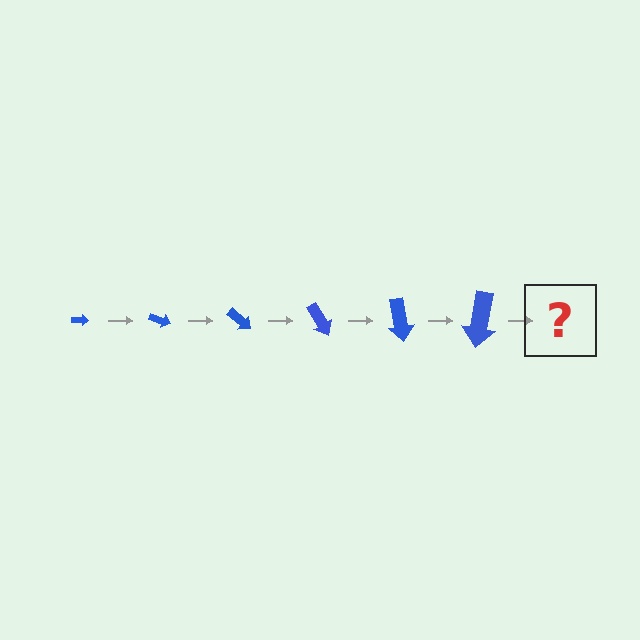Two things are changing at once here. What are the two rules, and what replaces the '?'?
The two rules are that the arrow grows larger each step and it rotates 20 degrees each step. The '?' should be an arrow, larger than the previous one and rotated 120 degrees from the start.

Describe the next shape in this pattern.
It should be an arrow, larger than the previous one and rotated 120 degrees from the start.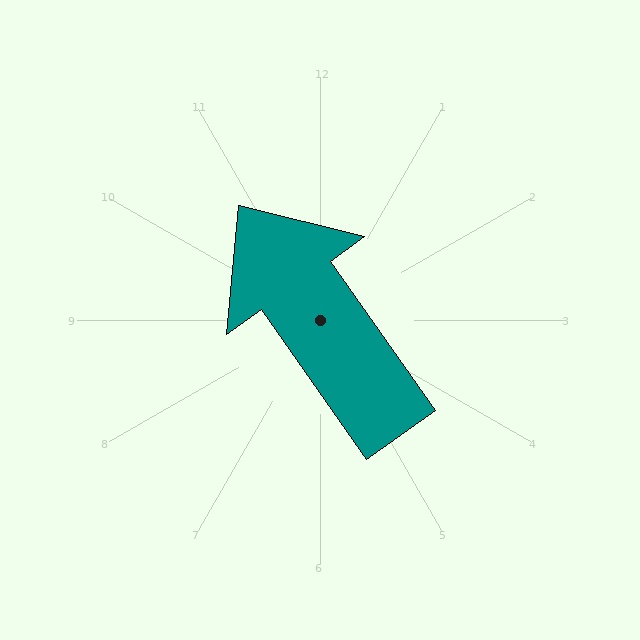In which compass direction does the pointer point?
Northwest.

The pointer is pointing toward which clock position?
Roughly 11 o'clock.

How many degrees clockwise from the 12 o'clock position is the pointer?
Approximately 325 degrees.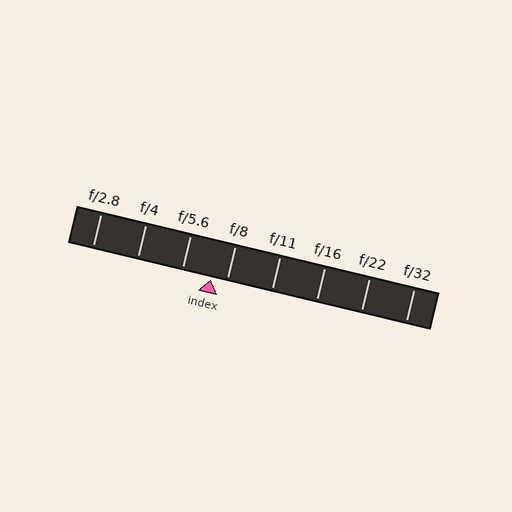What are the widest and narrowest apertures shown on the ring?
The widest aperture shown is f/2.8 and the narrowest is f/32.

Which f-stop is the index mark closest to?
The index mark is closest to f/8.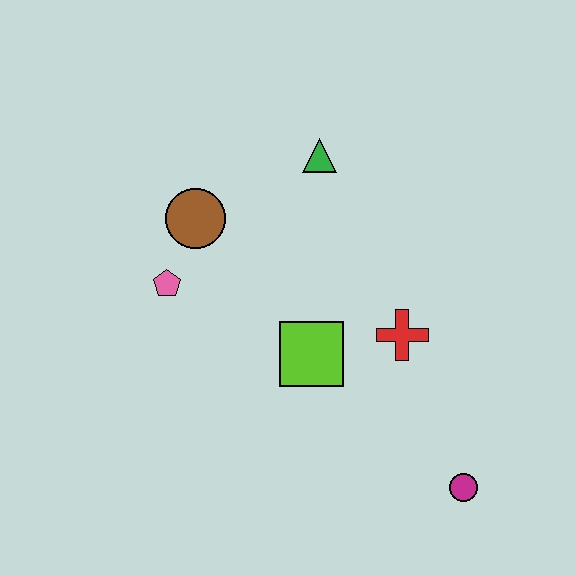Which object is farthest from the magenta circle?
The brown circle is farthest from the magenta circle.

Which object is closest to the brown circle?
The pink pentagon is closest to the brown circle.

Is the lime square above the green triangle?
No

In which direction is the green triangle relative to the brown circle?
The green triangle is to the right of the brown circle.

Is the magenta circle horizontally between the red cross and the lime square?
No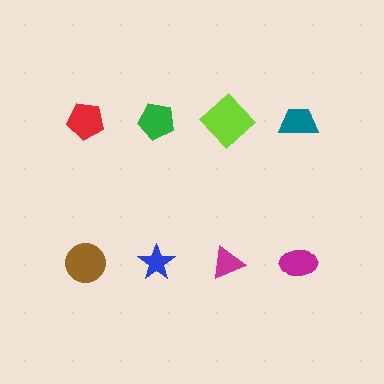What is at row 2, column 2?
A blue star.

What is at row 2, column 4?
A magenta ellipse.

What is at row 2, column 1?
A brown circle.